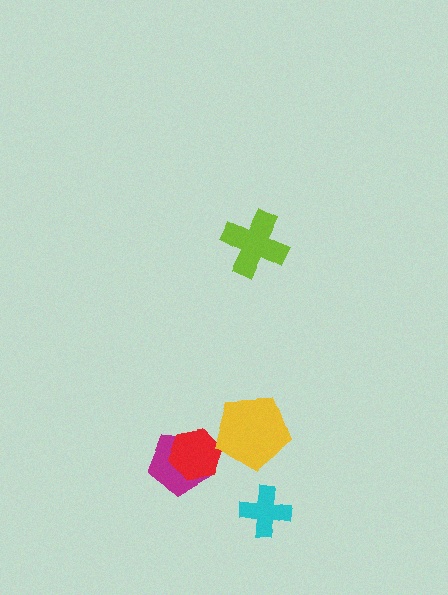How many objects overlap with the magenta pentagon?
1 object overlaps with the magenta pentagon.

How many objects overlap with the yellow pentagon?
0 objects overlap with the yellow pentagon.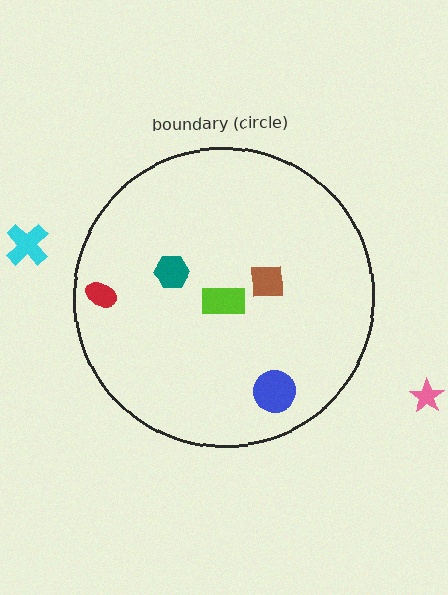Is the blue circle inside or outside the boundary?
Inside.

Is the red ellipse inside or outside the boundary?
Inside.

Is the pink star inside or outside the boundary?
Outside.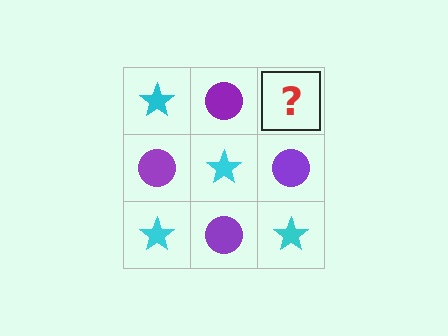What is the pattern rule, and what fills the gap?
The rule is that it alternates cyan star and purple circle in a checkerboard pattern. The gap should be filled with a cyan star.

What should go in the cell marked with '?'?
The missing cell should contain a cyan star.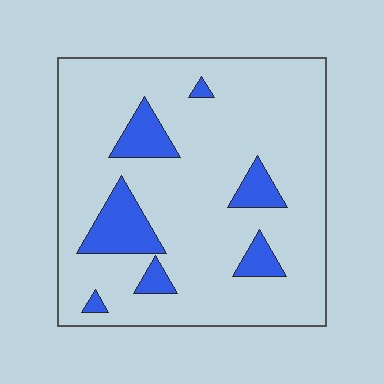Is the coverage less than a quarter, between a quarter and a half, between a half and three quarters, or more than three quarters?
Less than a quarter.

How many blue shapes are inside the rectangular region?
7.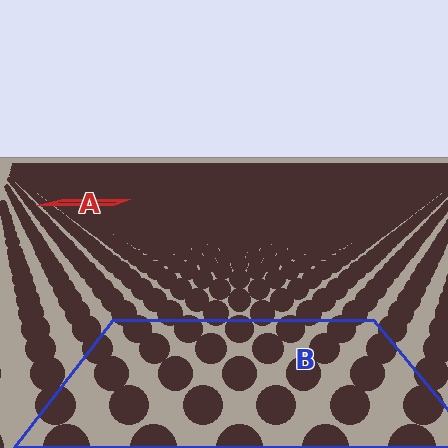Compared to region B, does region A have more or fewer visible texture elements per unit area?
Region A has more texture elements per unit area — they are packed more densely because it is farther away.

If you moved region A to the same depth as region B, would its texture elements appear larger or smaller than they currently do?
They would appear larger. At a closer depth, the same texture elements are projected at a bigger on-screen size.